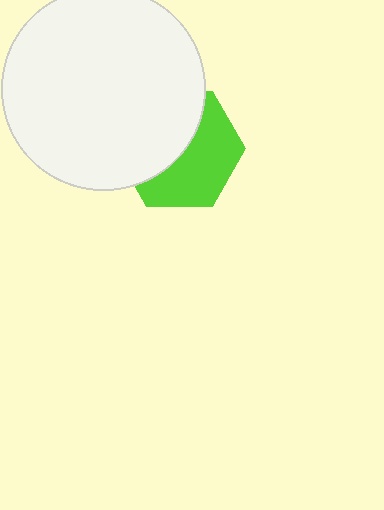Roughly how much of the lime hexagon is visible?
About half of it is visible (roughly 52%).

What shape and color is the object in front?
The object in front is a white circle.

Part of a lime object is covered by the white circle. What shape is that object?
It is a hexagon.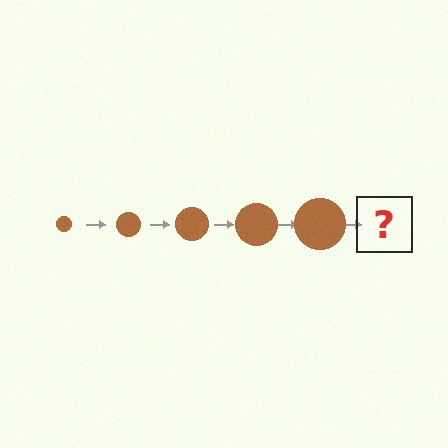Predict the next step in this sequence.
The next step is a brown circle, larger than the previous one.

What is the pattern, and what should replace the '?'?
The pattern is that the circle gets progressively larger each step. The '?' should be a brown circle, larger than the previous one.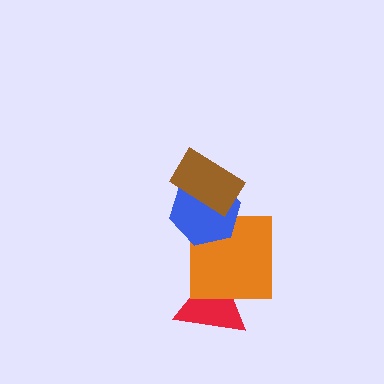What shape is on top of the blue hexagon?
The brown rectangle is on top of the blue hexagon.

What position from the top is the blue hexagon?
The blue hexagon is 2nd from the top.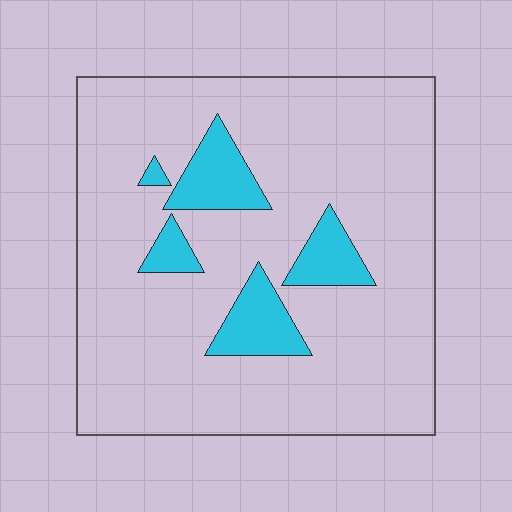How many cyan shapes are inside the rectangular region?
5.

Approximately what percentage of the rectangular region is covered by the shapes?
Approximately 15%.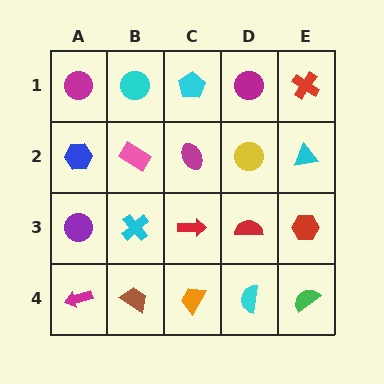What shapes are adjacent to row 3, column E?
A cyan triangle (row 2, column E), a green semicircle (row 4, column E), a red semicircle (row 3, column D).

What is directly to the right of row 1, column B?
A cyan pentagon.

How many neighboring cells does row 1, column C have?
3.